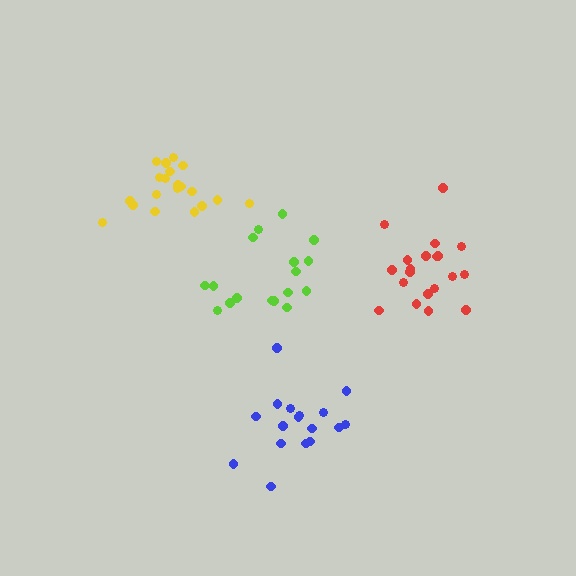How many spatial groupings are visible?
There are 4 spatial groupings.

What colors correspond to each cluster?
The clusters are colored: red, yellow, blue, lime.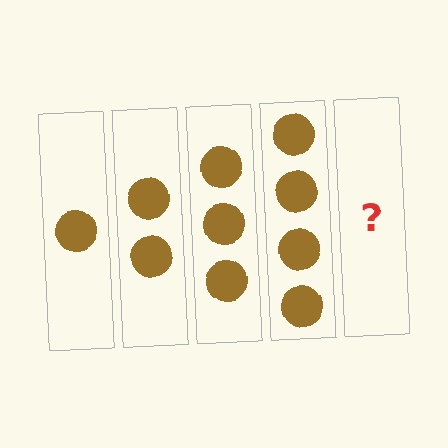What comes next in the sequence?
The next element should be 5 circles.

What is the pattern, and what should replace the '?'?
The pattern is that each step adds one more circle. The '?' should be 5 circles.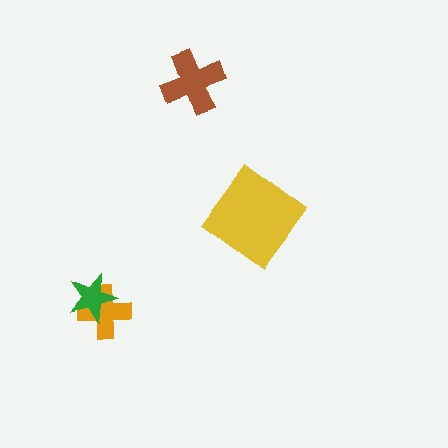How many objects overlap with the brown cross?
0 objects overlap with the brown cross.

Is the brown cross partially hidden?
No, no other shape covers it.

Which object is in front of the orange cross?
The green star is in front of the orange cross.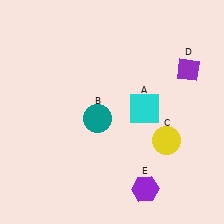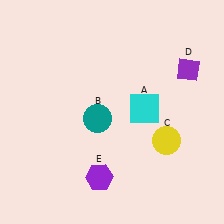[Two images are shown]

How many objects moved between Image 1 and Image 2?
1 object moved between the two images.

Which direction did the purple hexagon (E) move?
The purple hexagon (E) moved left.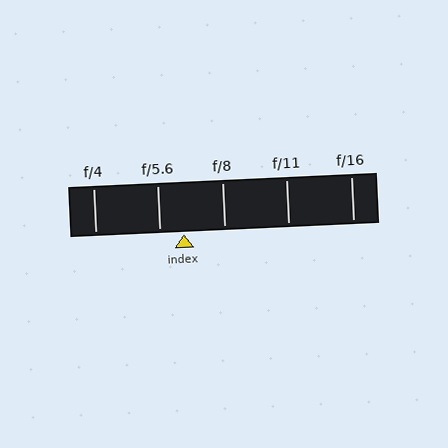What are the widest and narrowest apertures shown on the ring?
The widest aperture shown is f/4 and the narrowest is f/16.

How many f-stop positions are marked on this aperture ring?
There are 5 f-stop positions marked.